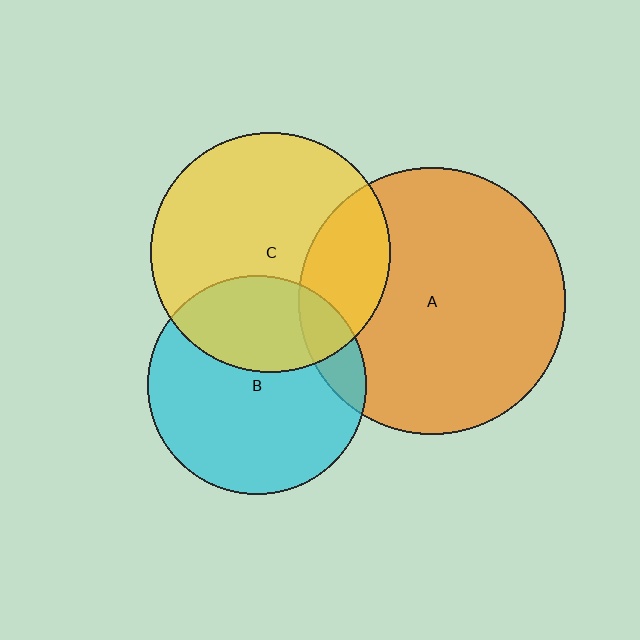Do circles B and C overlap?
Yes.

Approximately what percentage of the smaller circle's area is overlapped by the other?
Approximately 35%.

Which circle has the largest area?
Circle A (orange).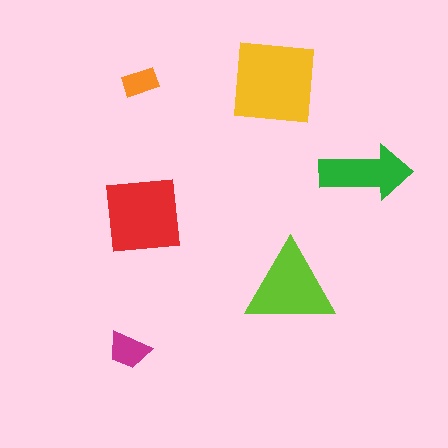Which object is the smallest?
The orange rectangle.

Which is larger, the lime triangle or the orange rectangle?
The lime triangle.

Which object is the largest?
The yellow square.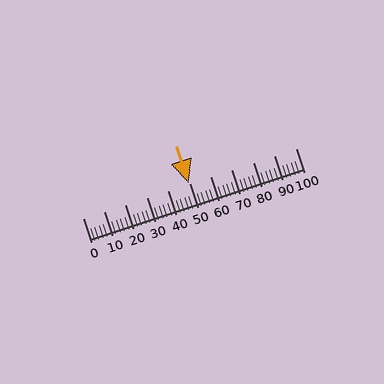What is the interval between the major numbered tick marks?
The major tick marks are spaced 10 units apart.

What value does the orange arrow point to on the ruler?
The orange arrow points to approximately 50.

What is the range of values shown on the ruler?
The ruler shows values from 0 to 100.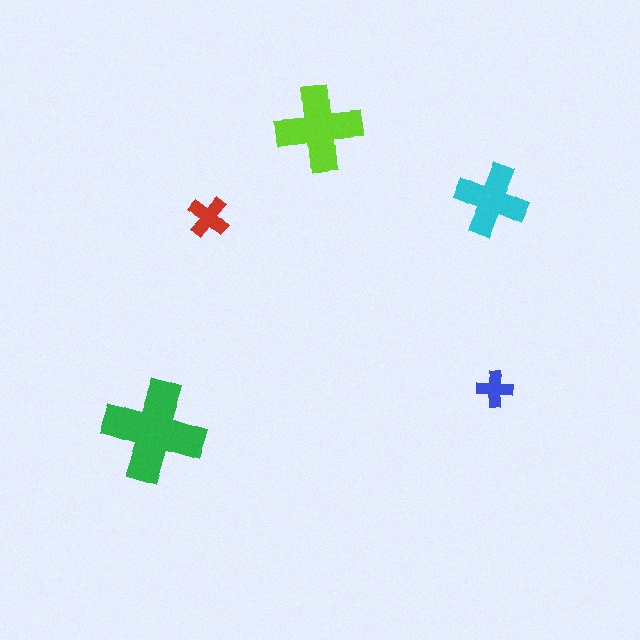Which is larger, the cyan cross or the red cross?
The cyan one.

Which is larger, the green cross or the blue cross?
The green one.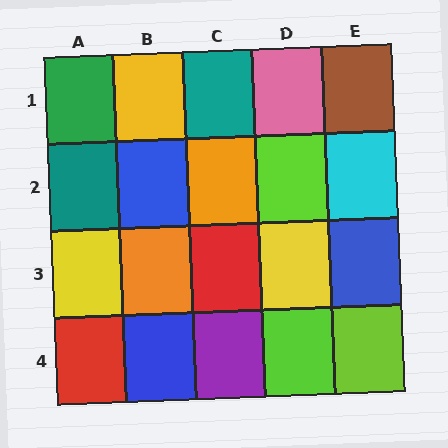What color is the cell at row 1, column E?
Brown.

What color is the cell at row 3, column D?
Yellow.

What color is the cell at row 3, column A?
Yellow.